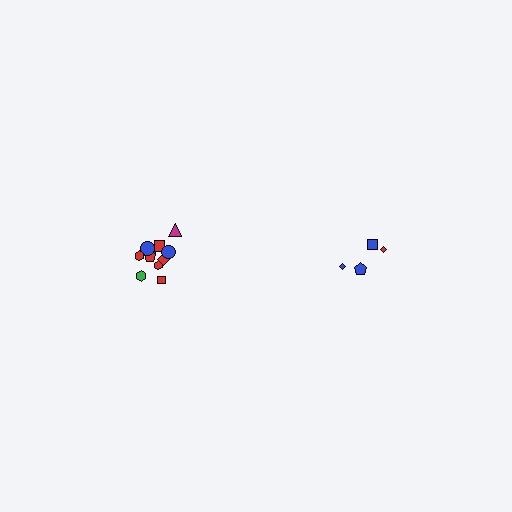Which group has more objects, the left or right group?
The left group.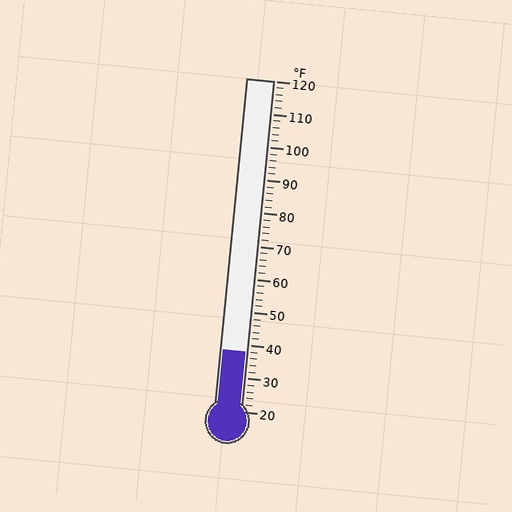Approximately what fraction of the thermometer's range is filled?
The thermometer is filled to approximately 20% of its range.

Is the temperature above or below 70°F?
The temperature is below 70°F.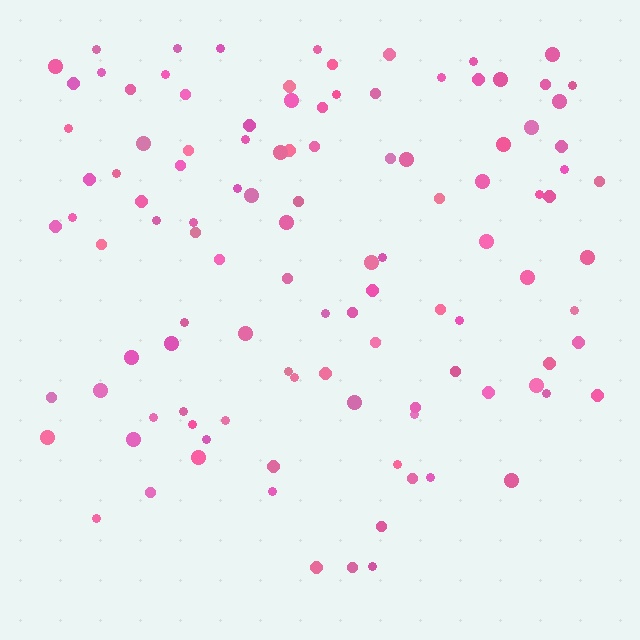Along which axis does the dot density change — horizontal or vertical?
Vertical.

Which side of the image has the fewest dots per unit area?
The bottom.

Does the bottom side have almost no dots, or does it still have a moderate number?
Still a moderate number, just noticeably fewer than the top.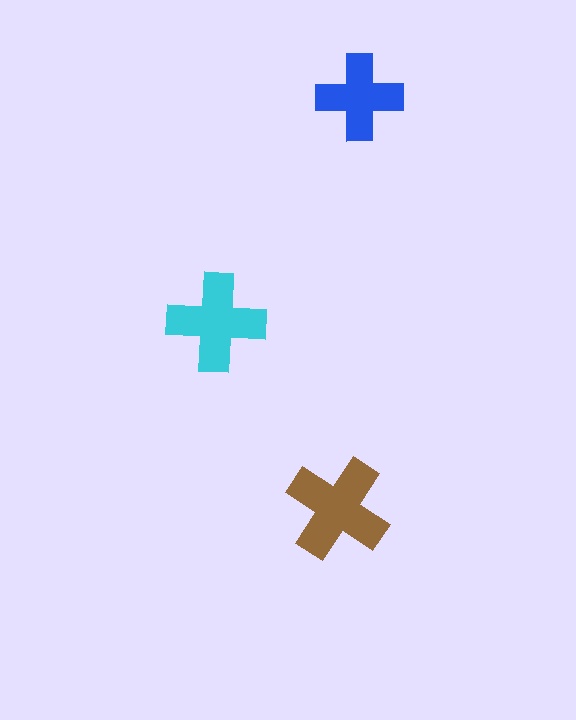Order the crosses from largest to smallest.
the brown one, the cyan one, the blue one.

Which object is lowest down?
The brown cross is bottommost.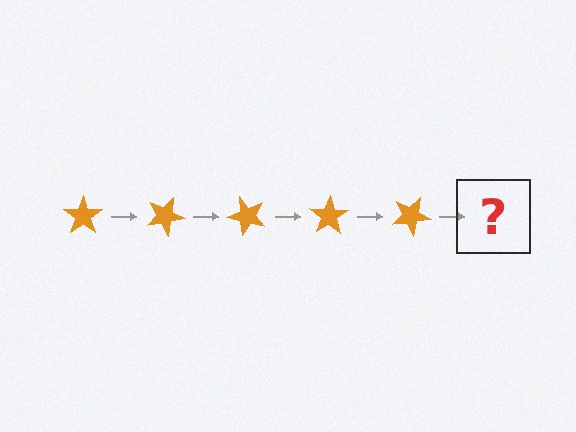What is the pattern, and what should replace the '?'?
The pattern is that the star rotates 25 degrees each step. The '?' should be an orange star rotated 125 degrees.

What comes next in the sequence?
The next element should be an orange star rotated 125 degrees.